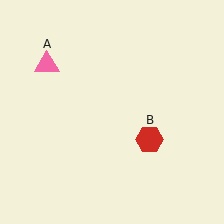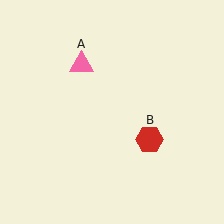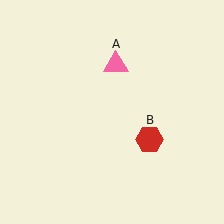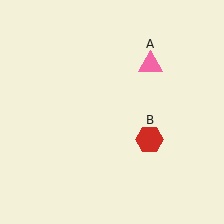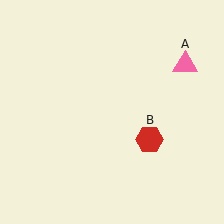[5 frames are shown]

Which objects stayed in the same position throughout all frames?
Red hexagon (object B) remained stationary.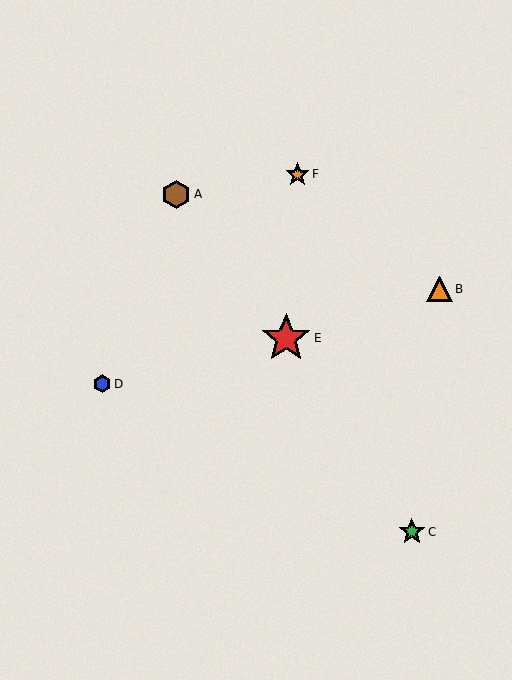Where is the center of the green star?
The center of the green star is at (412, 532).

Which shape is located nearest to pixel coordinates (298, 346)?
The red star (labeled E) at (286, 338) is nearest to that location.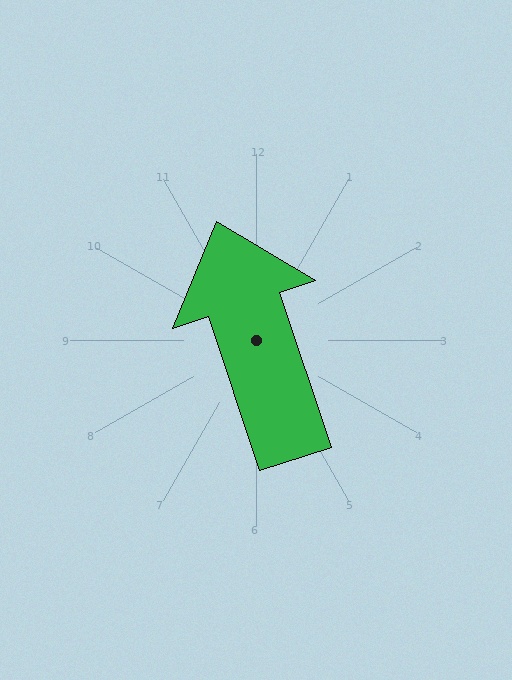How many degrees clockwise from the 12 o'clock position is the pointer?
Approximately 342 degrees.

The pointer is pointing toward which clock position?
Roughly 11 o'clock.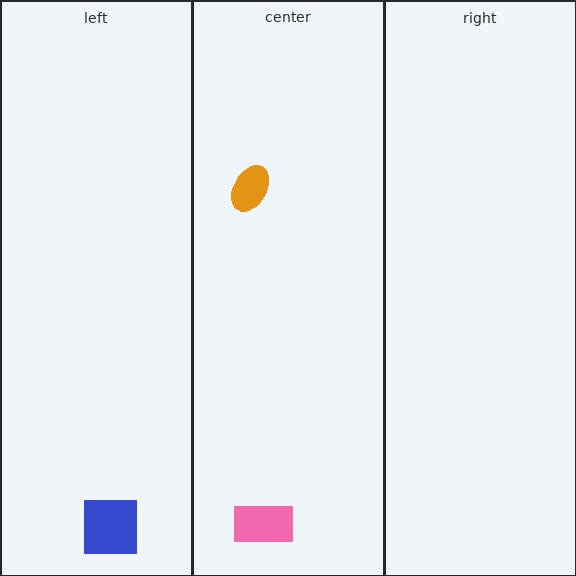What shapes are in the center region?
The orange ellipse, the pink rectangle.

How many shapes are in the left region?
1.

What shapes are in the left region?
The blue square.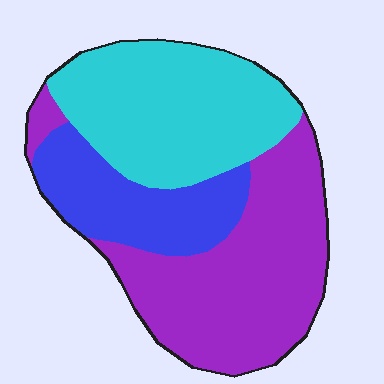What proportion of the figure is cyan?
Cyan takes up about three eighths (3/8) of the figure.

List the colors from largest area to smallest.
From largest to smallest: purple, cyan, blue.